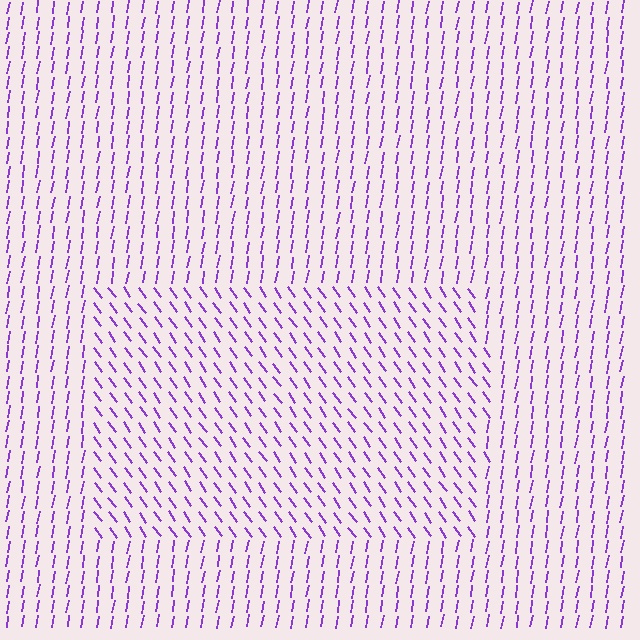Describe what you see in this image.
The image is filled with small purple line segments. A rectangle region in the image has lines oriented differently from the surrounding lines, creating a visible texture boundary.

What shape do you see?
I see a rectangle.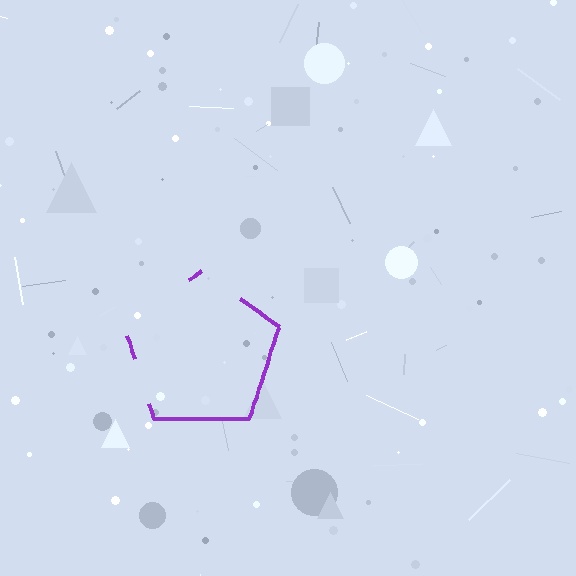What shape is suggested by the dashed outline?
The dashed outline suggests a pentagon.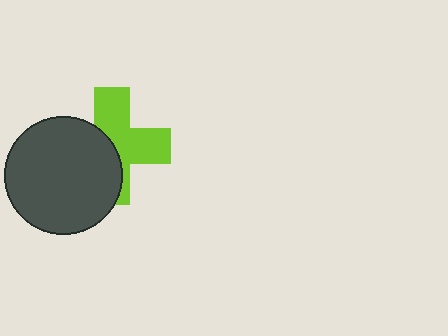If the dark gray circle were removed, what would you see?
You would see the complete lime cross.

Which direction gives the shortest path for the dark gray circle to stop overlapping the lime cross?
Moving left gives the shortest separation.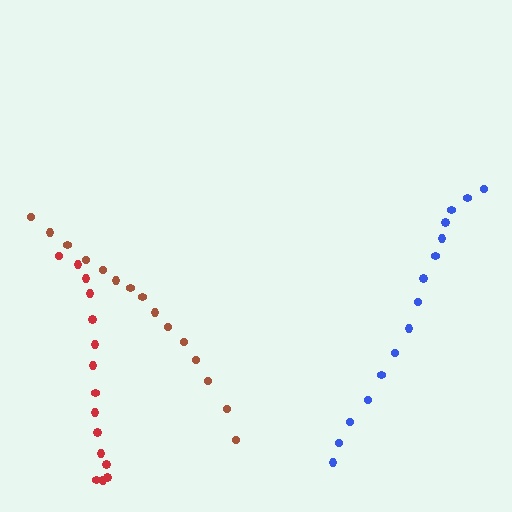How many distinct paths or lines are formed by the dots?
There are 3 distinct paths.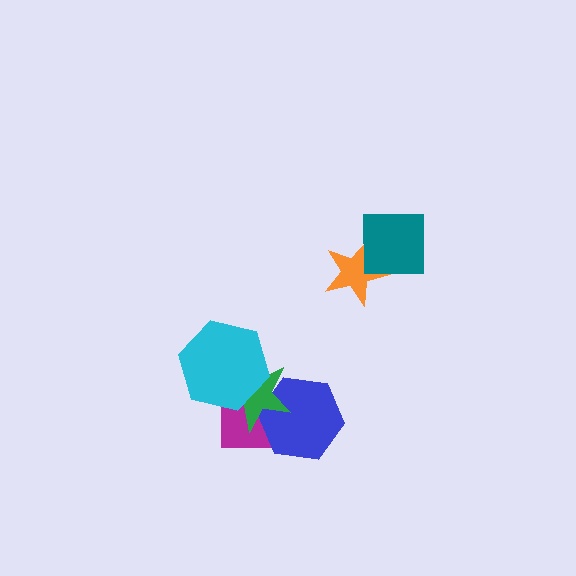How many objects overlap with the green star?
3 objects overlap with the green star.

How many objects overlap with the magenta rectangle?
3 objects overlap with the magenta rectangle.